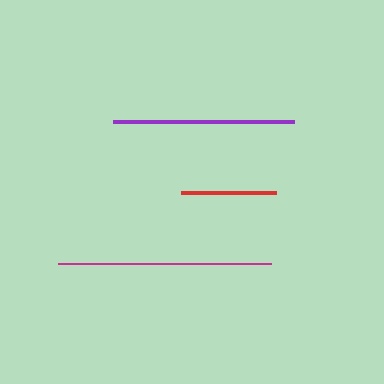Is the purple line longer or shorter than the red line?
The purple line is longer than the red line.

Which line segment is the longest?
The magenta line is the longest at approximately 213 pixels.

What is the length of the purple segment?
The purple segment is approximately 181 pixels long.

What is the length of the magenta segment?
The magenta segment is approximately 213 pixels long.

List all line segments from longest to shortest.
From longest to shortest: magenta, purple, red.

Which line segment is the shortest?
The red line is the shortest at approximately 95 pixels.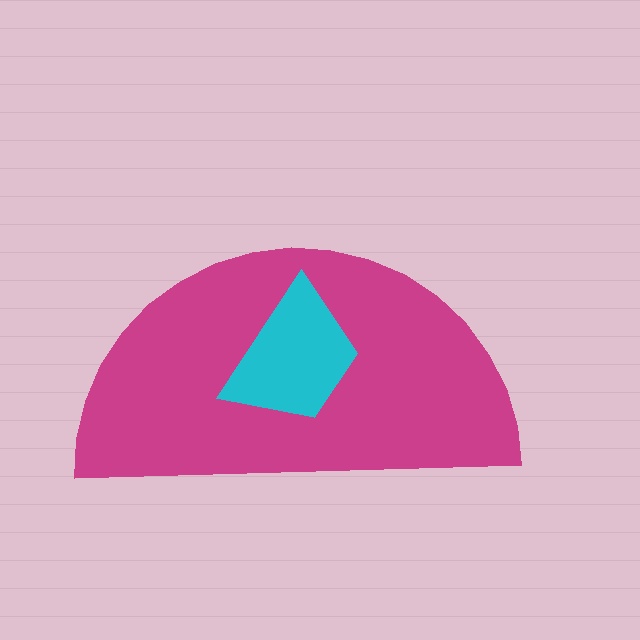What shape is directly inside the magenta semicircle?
The cyan trapezoid.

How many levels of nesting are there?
2.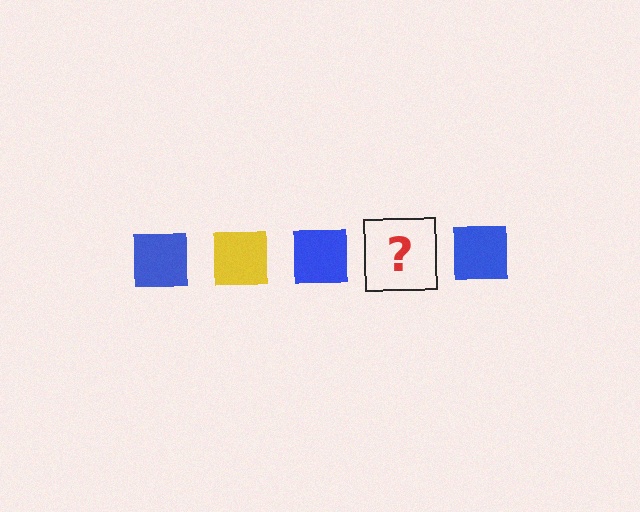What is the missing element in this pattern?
The missing element is a yellow square.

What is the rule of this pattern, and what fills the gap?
The rule is that the pattern cycles through blue, yellow squares. The gap should be filled with a yellow square.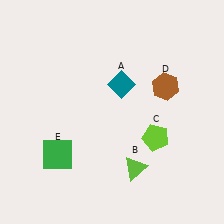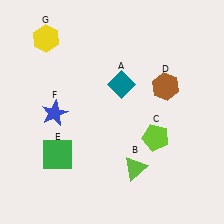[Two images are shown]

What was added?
A blue star (F), a yellow hexagon (G) were added in Image 2.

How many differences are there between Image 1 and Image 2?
There are 2 differences between the two images.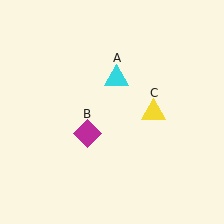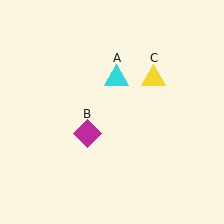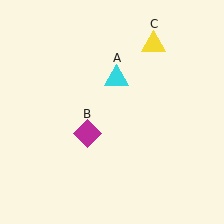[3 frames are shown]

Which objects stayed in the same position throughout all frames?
Cyan triangle (object A) and magenta diamond (object B) remained stationary.